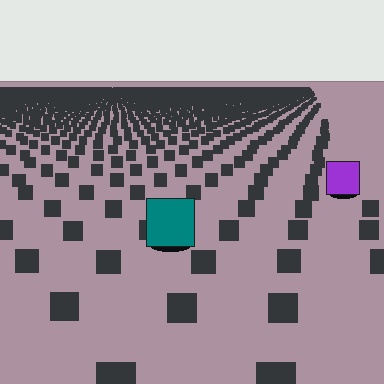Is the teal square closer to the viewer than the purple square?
Yes. The teal square is closer — you can tell from the texture gradient: the ground texture is coarser near it.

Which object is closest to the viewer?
The teal square is closest. The texture marks near it are larger and more spread out.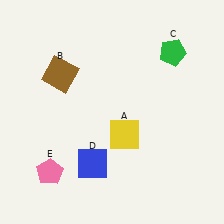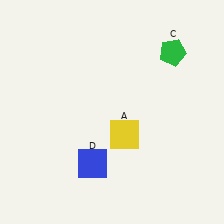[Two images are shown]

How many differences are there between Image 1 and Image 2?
There are 2 differences between the two images.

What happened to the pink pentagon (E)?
The pink pentagon (E) was removed in Image 2. It was in the bottom-left area of Image 1.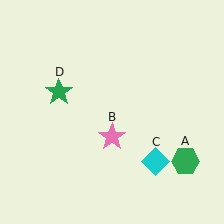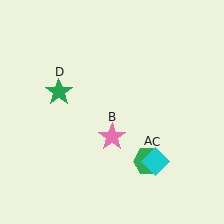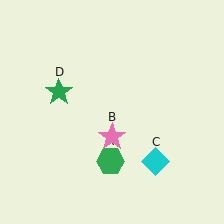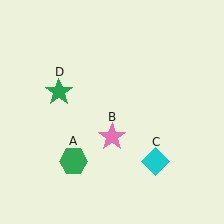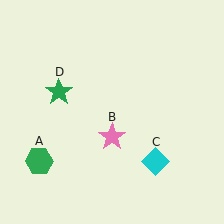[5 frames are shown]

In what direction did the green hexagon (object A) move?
The green hexagon (object A) moved left.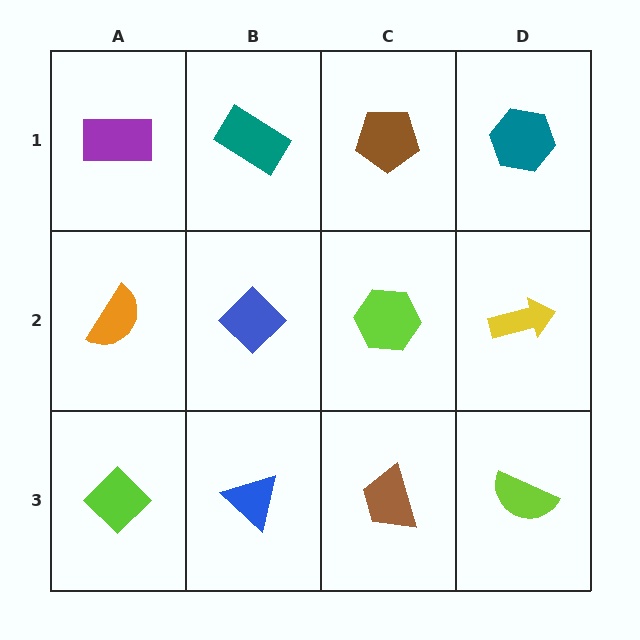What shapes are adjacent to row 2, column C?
A brown pentagon (row 1, column C), a brown trapezoid (row 3, column C), a blue diamond (row 2, column B), a yellow arrow (row 2, column D).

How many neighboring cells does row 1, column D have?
2.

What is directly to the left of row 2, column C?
A blue diamond.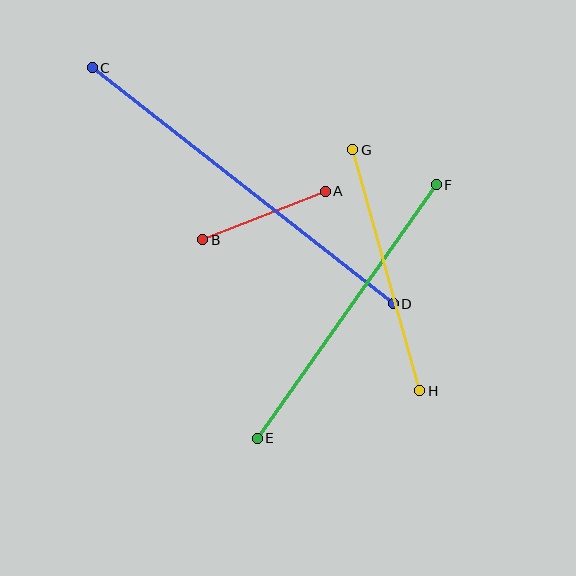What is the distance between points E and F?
The distance is approximately 310 pixels.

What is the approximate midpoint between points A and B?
The midpoint is at approximately (264, 215) pixels.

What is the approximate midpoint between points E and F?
The midpoint is at approximately (347, 312) pixels.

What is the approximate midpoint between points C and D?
The midpoint is at approximately (243, 186) pixels.